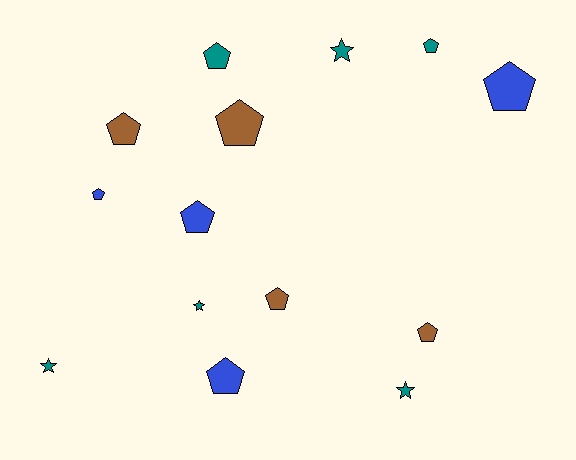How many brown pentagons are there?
There are 4 brown pentagons.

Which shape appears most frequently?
Pentagon, with 10 objects.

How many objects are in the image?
There are 14 objects.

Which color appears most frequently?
Teal, with 6 objects.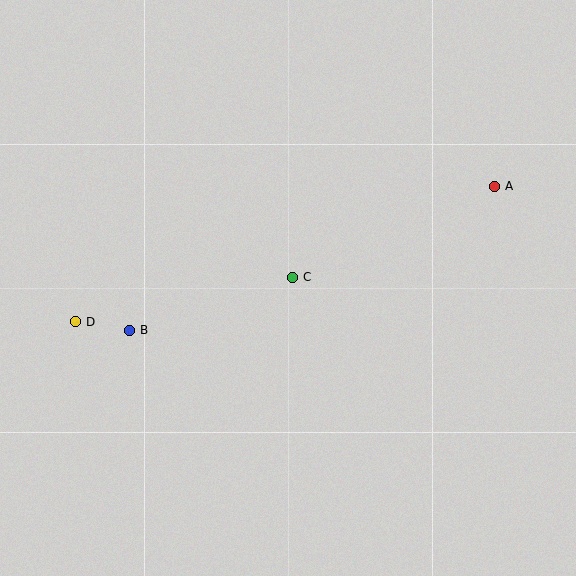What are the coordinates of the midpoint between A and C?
The midpoint between A and C is at (394, 232).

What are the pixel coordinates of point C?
Point C is at (293, 277).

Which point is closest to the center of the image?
Point C at (293, 277) is closest to the center.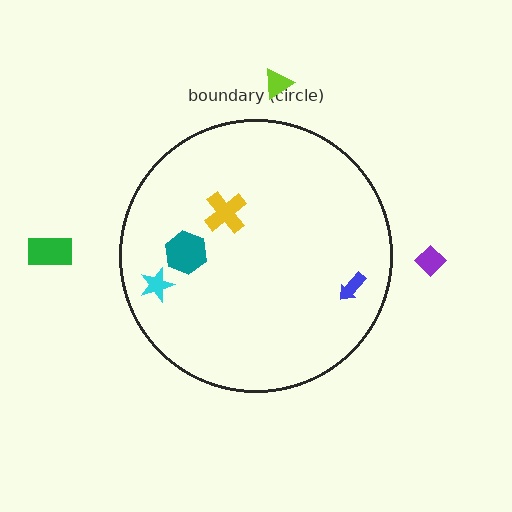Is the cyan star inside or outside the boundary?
Inside.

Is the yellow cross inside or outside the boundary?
Inside.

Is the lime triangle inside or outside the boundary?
Outside.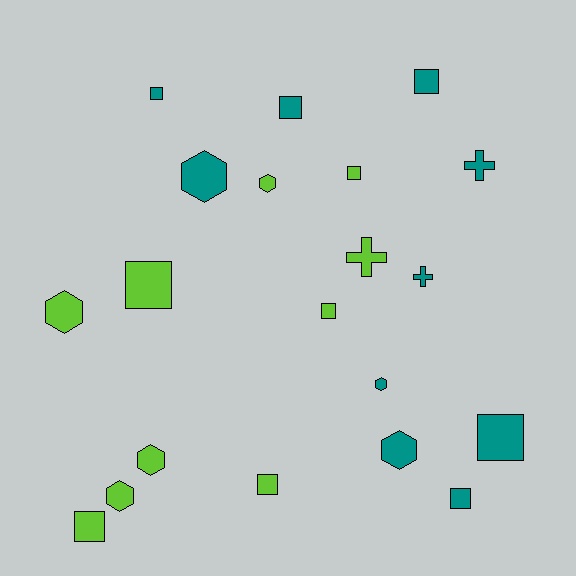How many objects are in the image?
There are 20 objects.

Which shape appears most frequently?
Square, with 10 objects.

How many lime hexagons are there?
There are 4 lime hexagons.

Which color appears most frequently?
Lime, with 10 objects.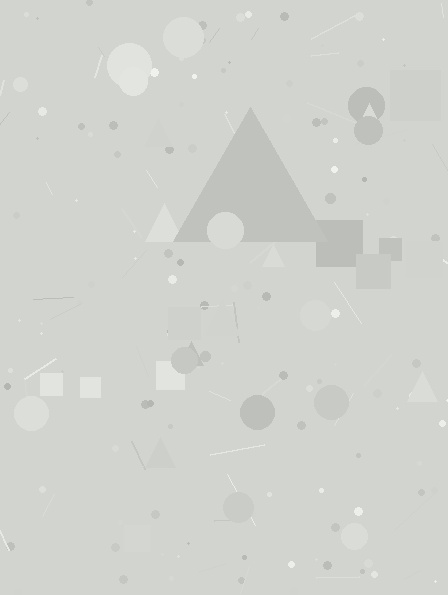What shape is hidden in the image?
A triangle is hidden in the image.